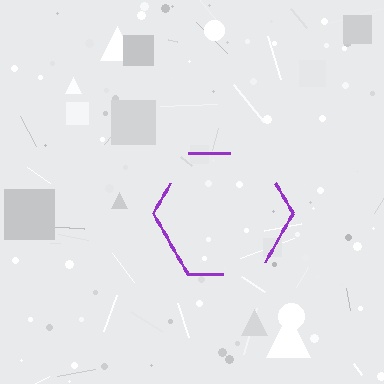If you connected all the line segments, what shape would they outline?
They would outline a hexagon.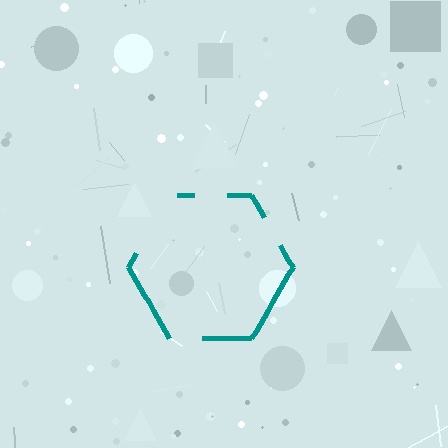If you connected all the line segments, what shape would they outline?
They would outline a hexagon.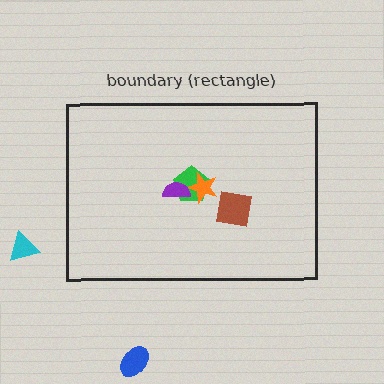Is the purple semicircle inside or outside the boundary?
Inside.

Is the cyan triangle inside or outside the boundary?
Outside.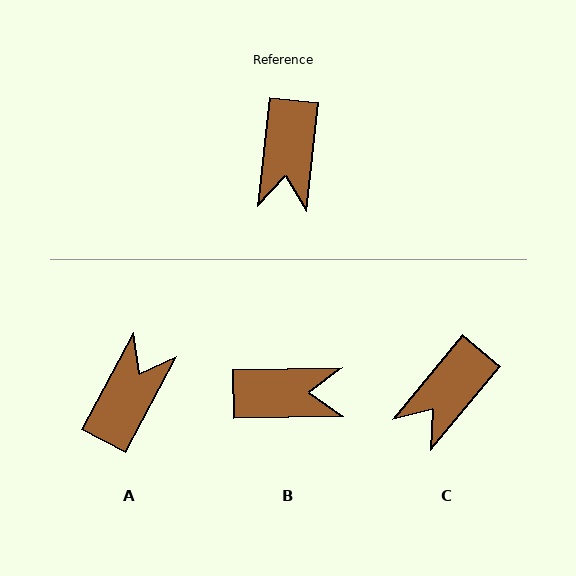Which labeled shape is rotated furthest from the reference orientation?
A, about 158 degrees away.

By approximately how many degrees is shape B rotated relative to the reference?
Approximately 97 degrees counter-clockwise.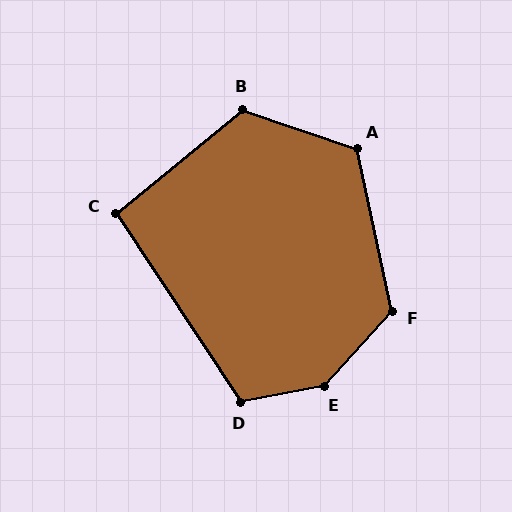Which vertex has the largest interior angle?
E, at approximately 143 degrees.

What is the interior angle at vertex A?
Approximately 121 degrees (obtuse).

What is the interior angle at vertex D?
Approximately 113 degrees (obtuse).